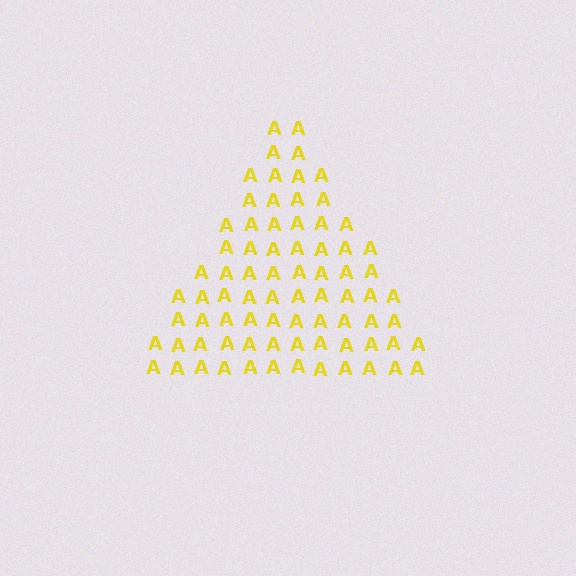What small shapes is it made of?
It is made of small letter A's.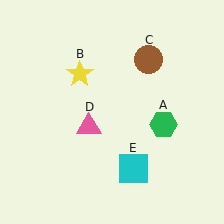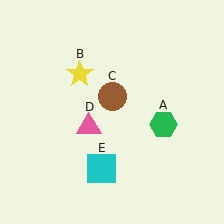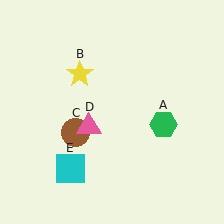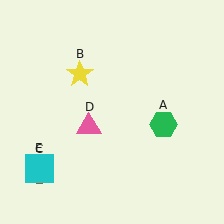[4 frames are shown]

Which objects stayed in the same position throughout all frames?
Green hexagon (object A) and yellow star (object B) and pink triangle (object D) remained stationary.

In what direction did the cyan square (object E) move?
The cyan square (object E) moved left.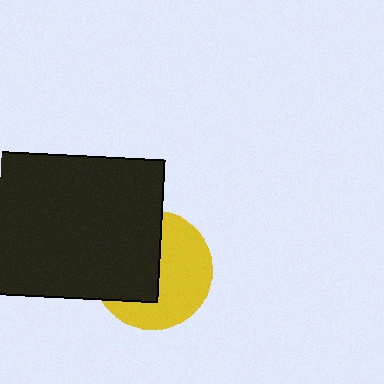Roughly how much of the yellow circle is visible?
About half of it is visible (roughly 53%).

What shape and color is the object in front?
The object in front is a black rectangle.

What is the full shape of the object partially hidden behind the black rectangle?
The partially hidden object is a yellow circle.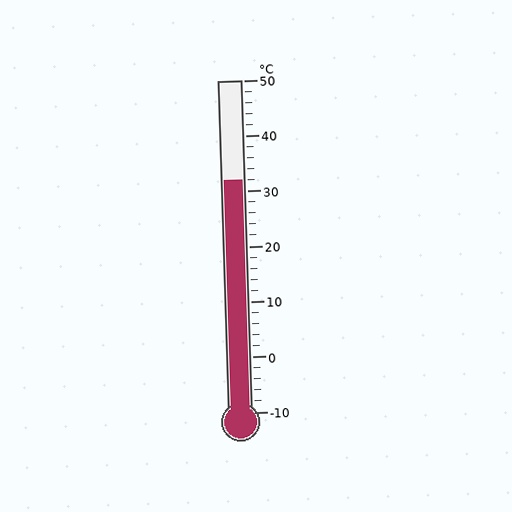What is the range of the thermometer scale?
The thermometer scale ranges from -10°C to 50°C.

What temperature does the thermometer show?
The thermometer shows approximately 32°C.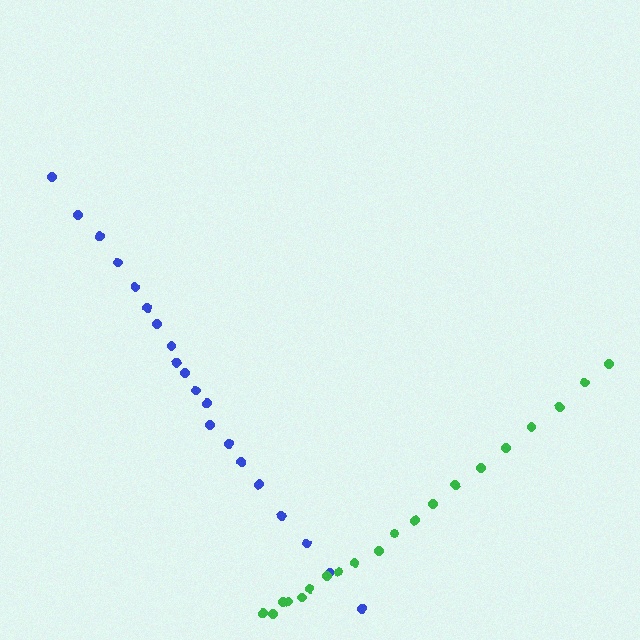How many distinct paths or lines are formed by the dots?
There are 2 distinct paths.